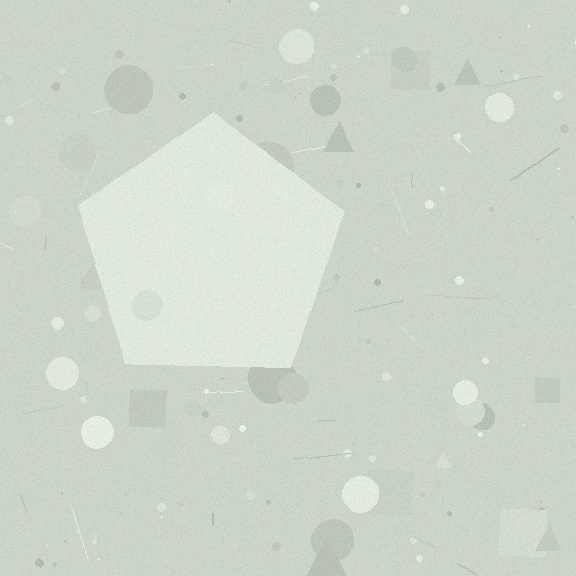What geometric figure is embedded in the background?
A pentagon is embedded in the background.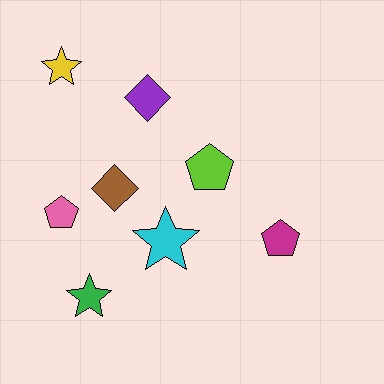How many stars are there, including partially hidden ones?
There are 3 stars.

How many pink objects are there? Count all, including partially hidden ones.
There is 1 pink object.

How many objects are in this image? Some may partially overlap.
There are 8 objects.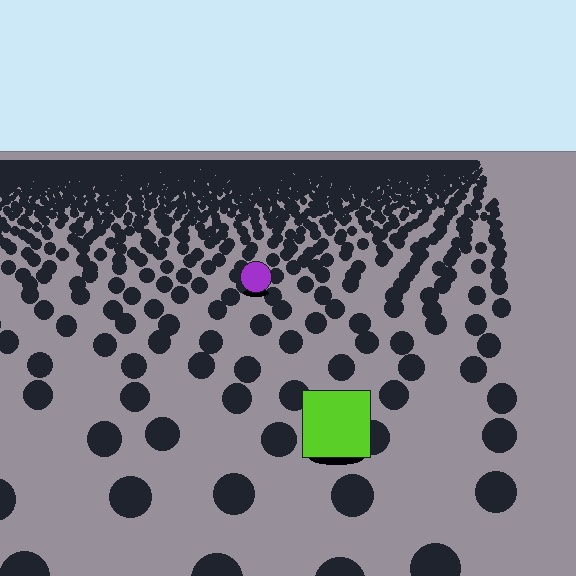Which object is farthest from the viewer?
The purple circle is farthest from the viewer. It appears smaller and the ground texture around it is denser.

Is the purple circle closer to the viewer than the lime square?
No. The lime square is closer — you can tell from the texture gradient: the ground texture is coarser near it.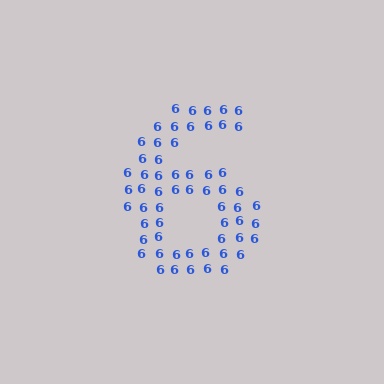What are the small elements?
The small elements are digit 6's.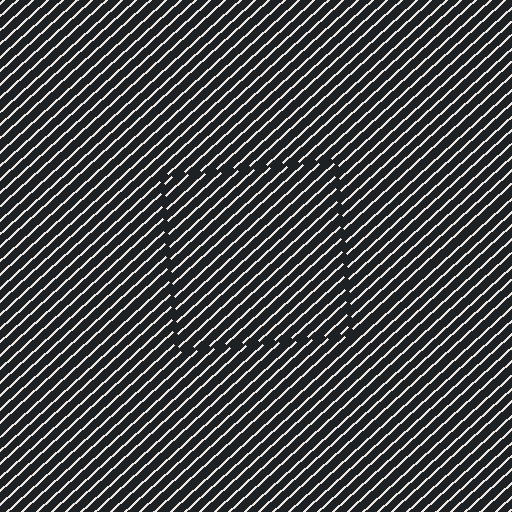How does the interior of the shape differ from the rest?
The interior of the shape contains the same grating, shifted by half a period — the contour is defined by the phase discontinuity where line-ends from the inner and outer gratings abut.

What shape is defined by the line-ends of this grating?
An illusory square. The interior of the shape contains the same grating, shifted by half a period — the contour is defined by the phase discontinuity where line-ends from the inner and outer gratings abut.